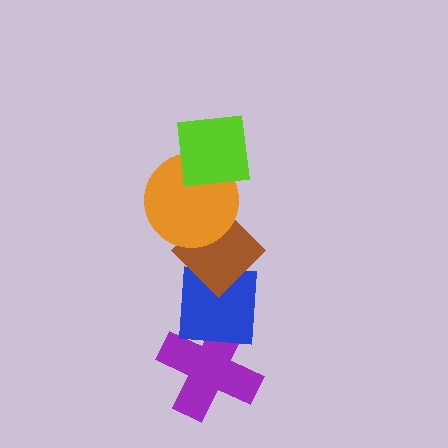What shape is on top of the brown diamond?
The orange circle is on top of the brown diamond.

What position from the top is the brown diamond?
The brown diamond is 3rd from the top.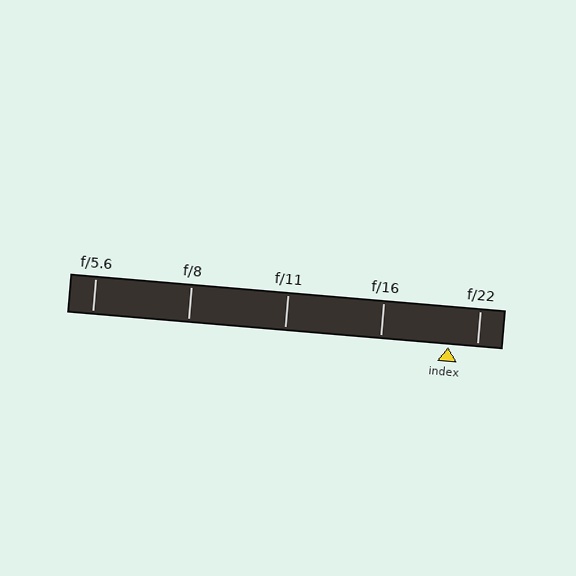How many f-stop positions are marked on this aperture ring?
There are 5 f-stop positions marked.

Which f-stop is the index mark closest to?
The index mark is closest to f/22.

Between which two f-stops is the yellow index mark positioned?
The index mark is between f/16 and f/22.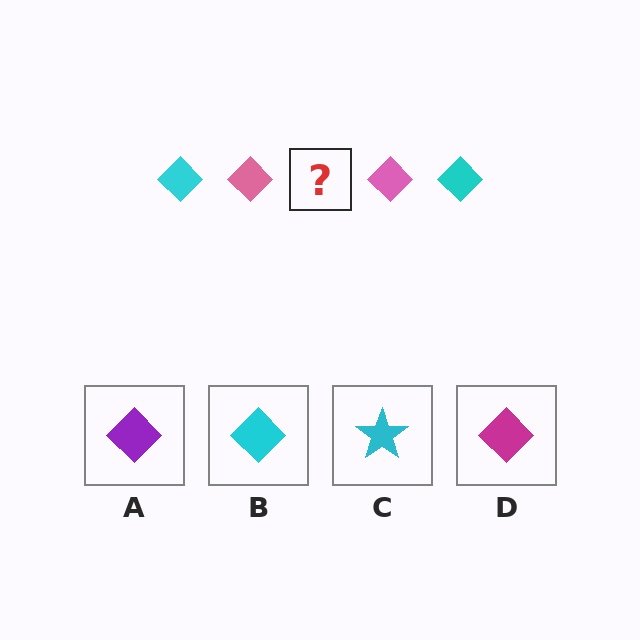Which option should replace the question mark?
Option B.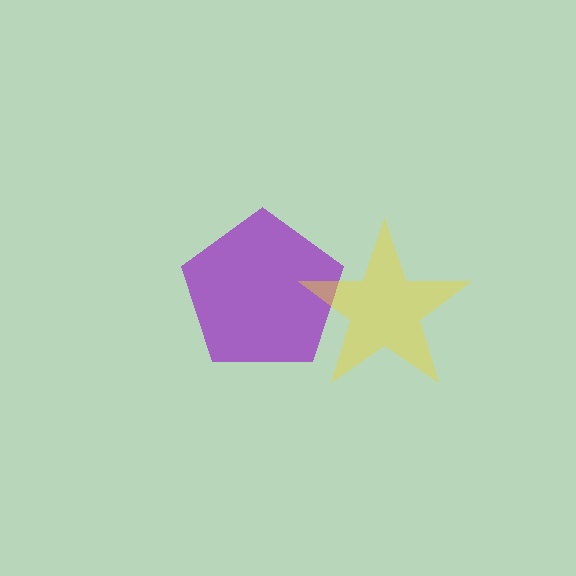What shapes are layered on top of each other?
The layered shapes are: a purple pentagon, a yellow star.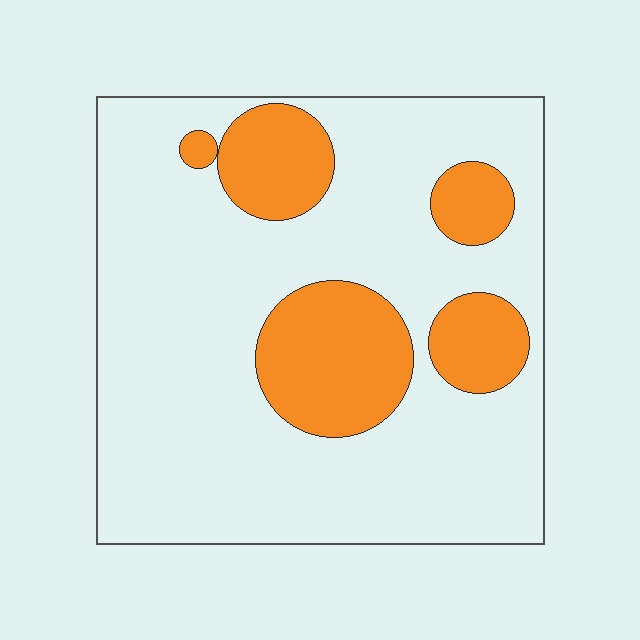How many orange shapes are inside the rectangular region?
5.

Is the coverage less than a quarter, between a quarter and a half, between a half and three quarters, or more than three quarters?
Less than a quarter.